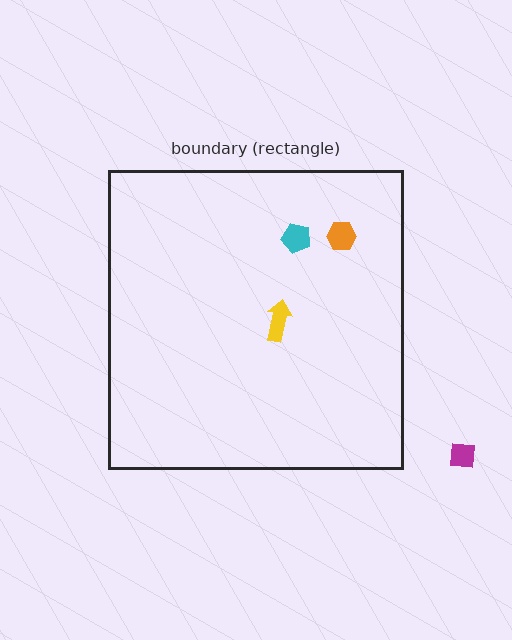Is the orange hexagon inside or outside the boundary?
Inside.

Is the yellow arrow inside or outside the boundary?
Inside.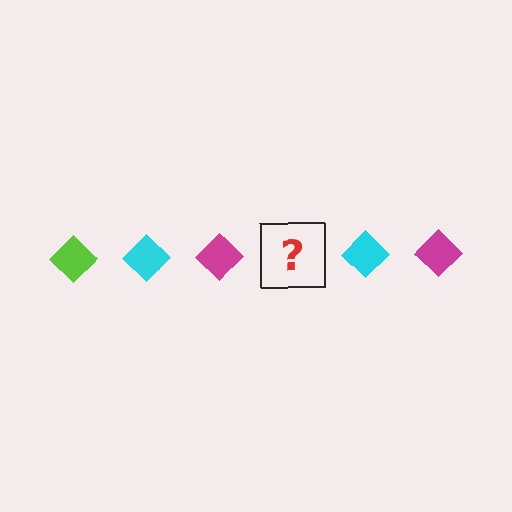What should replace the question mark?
The question mark should be replaced with a lime diamond.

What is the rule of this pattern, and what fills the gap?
The rule is that the pattern cycles through lime, cyan, magenta diamonds. The gap should be filled with a lime diamond.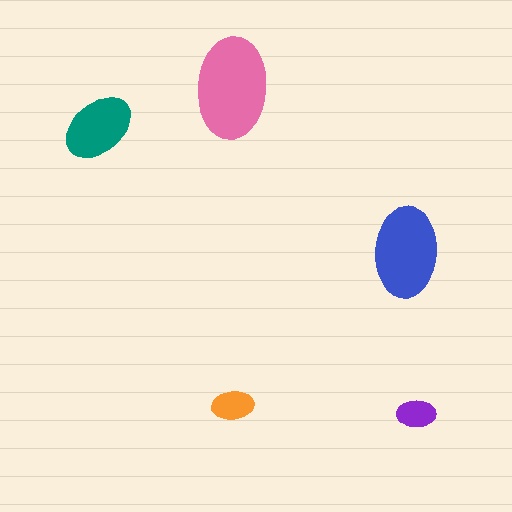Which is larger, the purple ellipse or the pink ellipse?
The pink one.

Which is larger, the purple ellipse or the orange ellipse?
The orange one.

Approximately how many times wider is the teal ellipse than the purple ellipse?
About 2 times wider.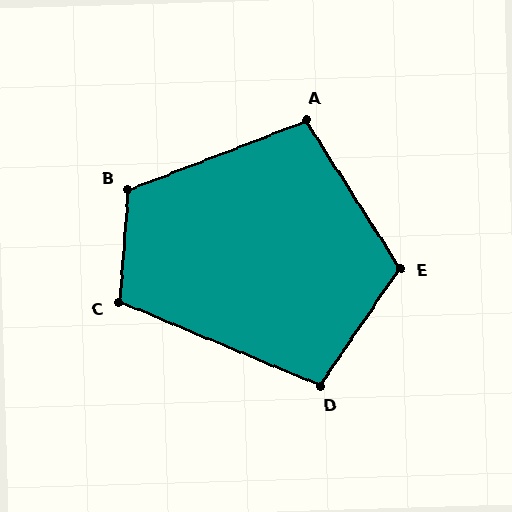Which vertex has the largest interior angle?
B, at approximately 116 degrees.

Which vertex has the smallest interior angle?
A, at approximately 101 degrees.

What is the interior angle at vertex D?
Approximately 102 degrees (obtuse).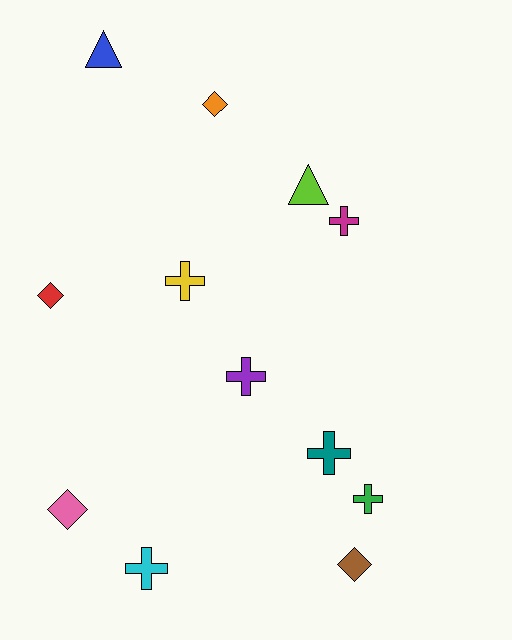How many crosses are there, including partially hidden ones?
There are 6 crosses.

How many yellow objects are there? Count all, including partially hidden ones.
There is 1 yellow object.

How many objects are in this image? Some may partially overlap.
There are 12 objects.